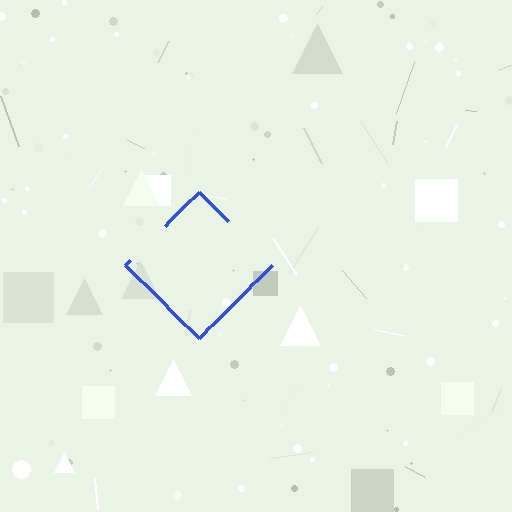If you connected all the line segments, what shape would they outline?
They would outline a diamond.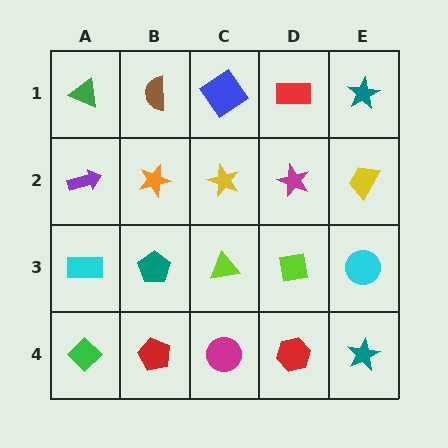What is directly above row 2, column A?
A green triangle.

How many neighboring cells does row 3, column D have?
4.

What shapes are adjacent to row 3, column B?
An orange star (row 2, column B), a red pentagon (row 4, column B), a cyan rectangle (row 3, column A), a lime triangle (row 3, column C).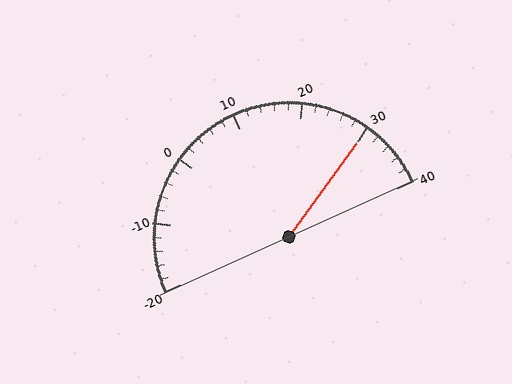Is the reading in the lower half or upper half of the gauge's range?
The reading is in the upper half of the range (-20 to 40).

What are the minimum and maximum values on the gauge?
The gauge ranges from -20 to 40.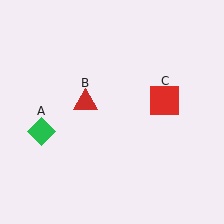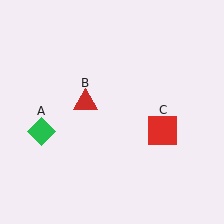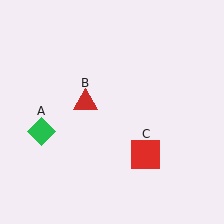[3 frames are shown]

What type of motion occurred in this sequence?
The red square (object C) rotated clockwise around the center of the scene.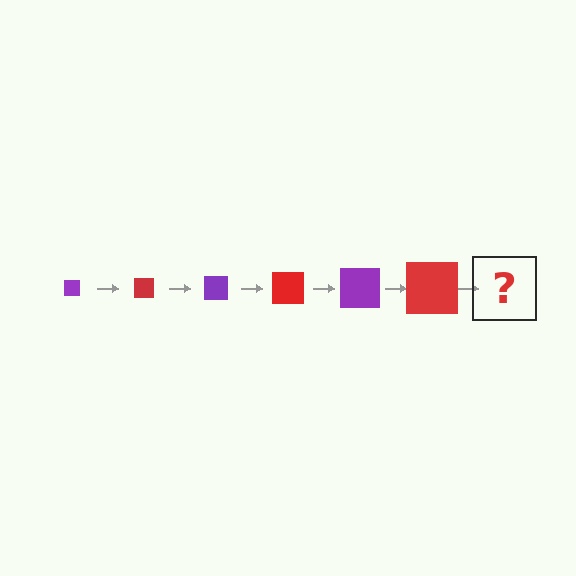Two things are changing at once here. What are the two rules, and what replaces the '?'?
The two rules are that the square grows larger each step and the color cycles through purple and red. The '?' should be a purple square, larger than the previous one.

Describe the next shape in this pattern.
It should be a purple square, larger than the previous one.